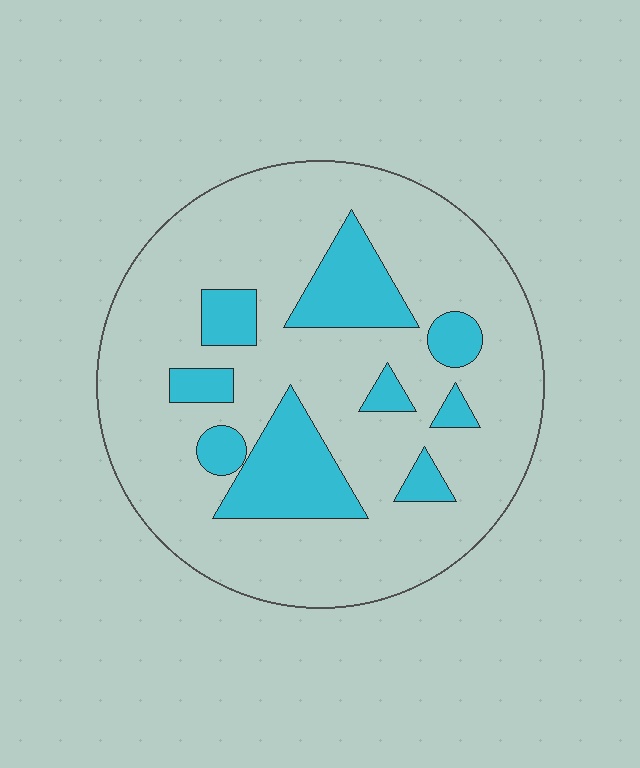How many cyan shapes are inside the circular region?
9.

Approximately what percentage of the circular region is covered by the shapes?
Approximately 20%.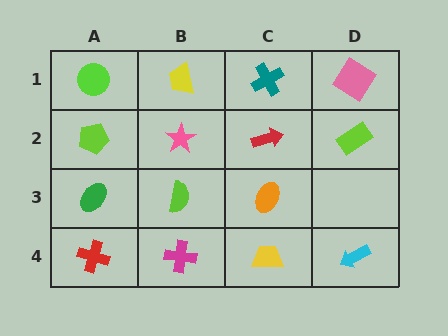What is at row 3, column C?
An orange ellipse.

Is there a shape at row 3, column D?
No, that cell is empty.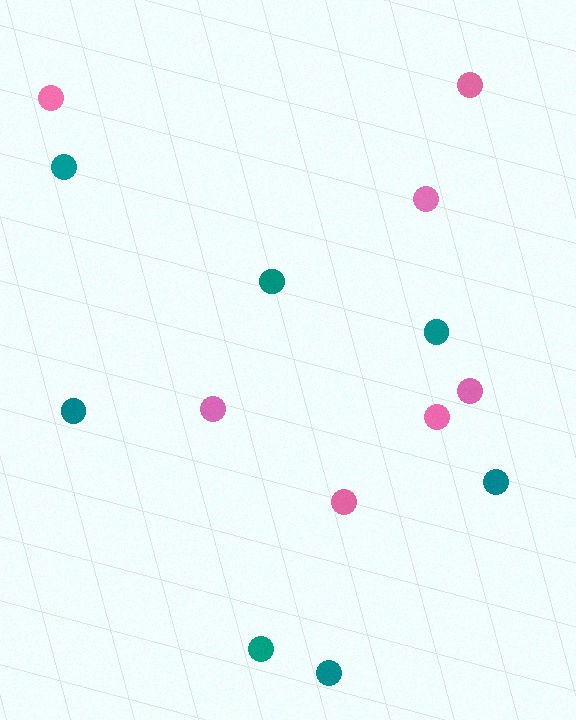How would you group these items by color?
There are 2 groups: one group of teal circles (7) and one group of pink circles (7).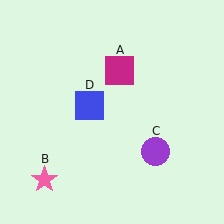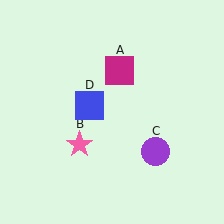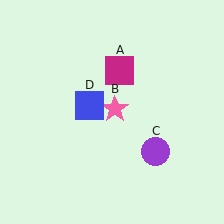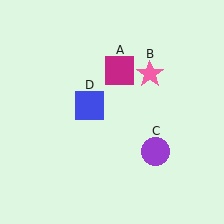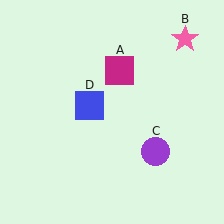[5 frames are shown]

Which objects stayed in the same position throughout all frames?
Magenta square (object A) and purple circle (object C) and blue square (object D) remained stationary.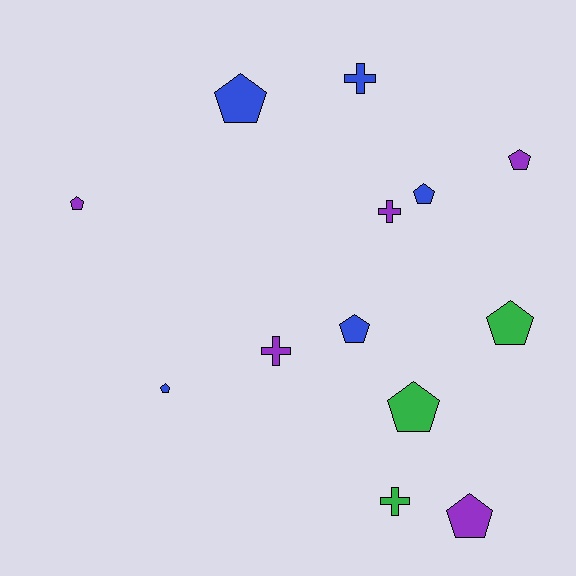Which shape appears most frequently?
Pentagon, with 9 objects.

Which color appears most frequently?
Blue, with 5 objects.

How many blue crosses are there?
There is 1 blue cross.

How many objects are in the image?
There are 13 objects.